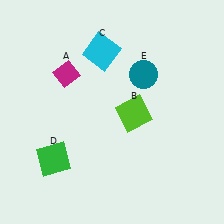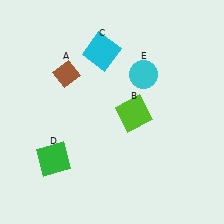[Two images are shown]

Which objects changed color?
A changed from magenta to brown. E changed from teal to cyan.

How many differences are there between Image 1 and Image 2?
There are 2 differences between the two images.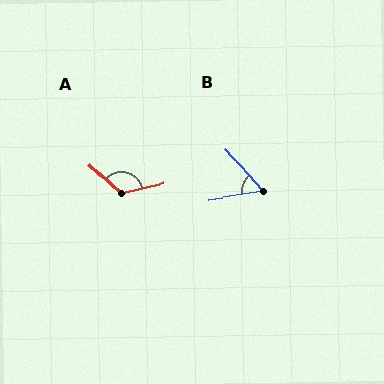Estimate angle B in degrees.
Approximately 57 degrees.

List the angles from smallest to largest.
B (57°), A (124°).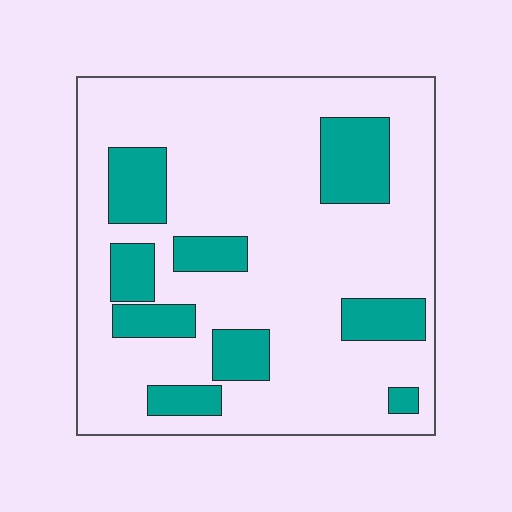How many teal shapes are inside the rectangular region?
9.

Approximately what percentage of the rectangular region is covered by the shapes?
Approximately 20%.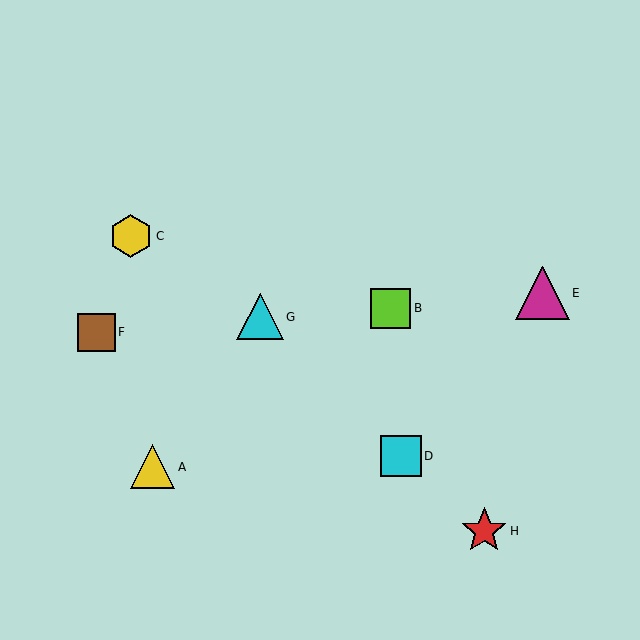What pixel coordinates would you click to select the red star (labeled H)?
Click at (484, 531) to select the red star H.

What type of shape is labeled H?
Shape H is a red star.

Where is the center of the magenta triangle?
The center of the magenta triangle is at (543, 293).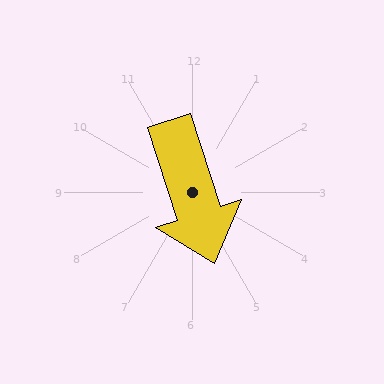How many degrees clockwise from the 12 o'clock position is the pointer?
Approximately 162 degrees.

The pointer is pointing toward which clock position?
Roughly 5 o'clock.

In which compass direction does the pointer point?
South.